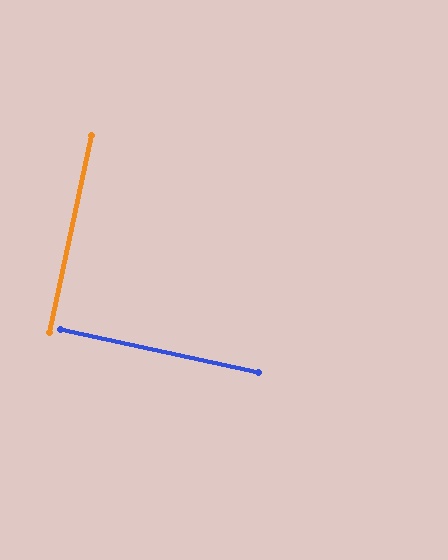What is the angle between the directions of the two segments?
Approximately 90 degrees.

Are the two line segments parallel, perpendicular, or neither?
Perpendicular — they meet at approximately 90°.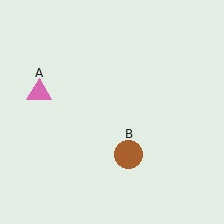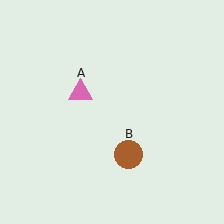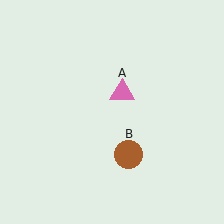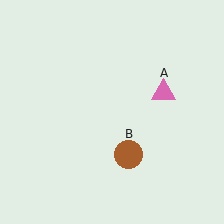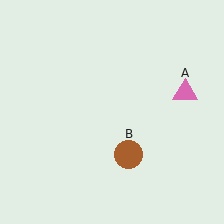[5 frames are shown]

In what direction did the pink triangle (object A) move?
The pink triangle (object A) moved right.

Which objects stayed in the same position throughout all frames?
Brown circle (object B) remained stationary.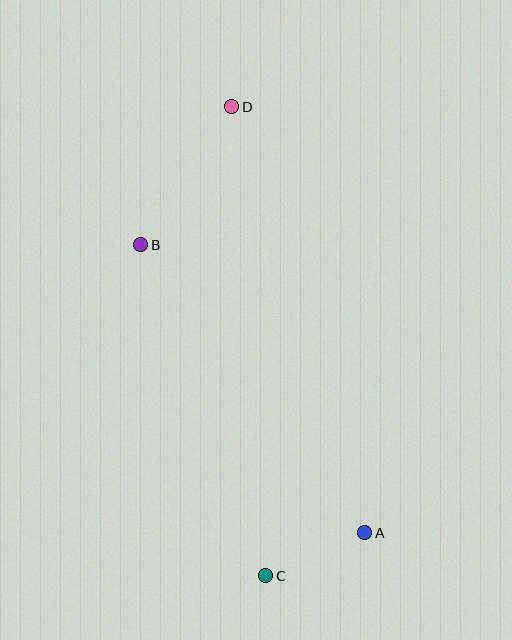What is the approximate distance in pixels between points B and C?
The distance between B and C is approximately 354 pixels.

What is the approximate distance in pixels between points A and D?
The distance between A and D is approximately 446 pixels.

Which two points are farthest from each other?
Points C and D are farthest from each other.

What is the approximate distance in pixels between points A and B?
The distance between A and B is approximately 365 pixels.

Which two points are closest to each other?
Points A and C are closest to each other.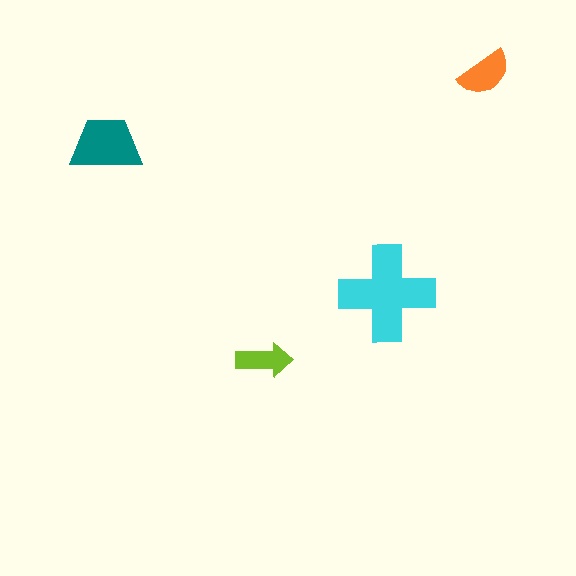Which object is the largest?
The cyan cross.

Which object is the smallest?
The lime arrow.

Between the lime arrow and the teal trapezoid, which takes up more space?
The teal trapezoid.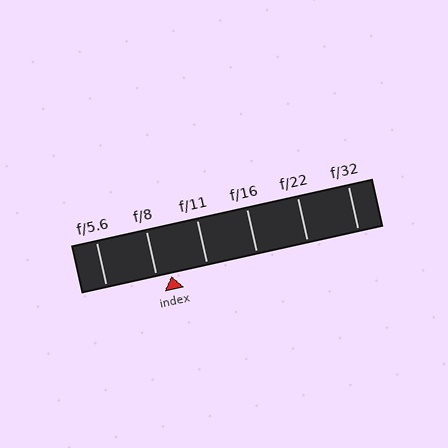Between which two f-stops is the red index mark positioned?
The index mark is between f/8 and f/11.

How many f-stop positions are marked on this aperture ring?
There are 6 f-stop positions marked.